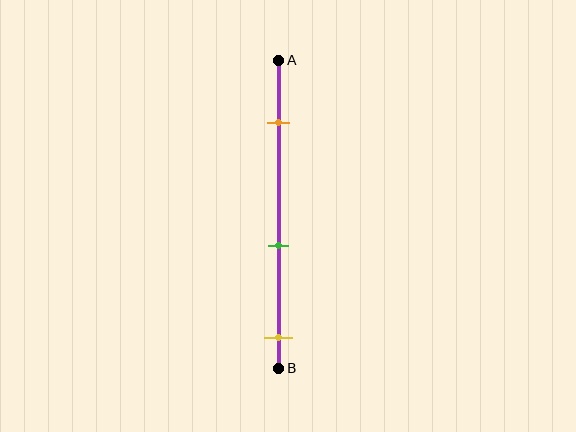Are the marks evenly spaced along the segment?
Yes, the marks are approximately evenly spaced.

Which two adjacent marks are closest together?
The green and yellow marks are the closest adjacent pair.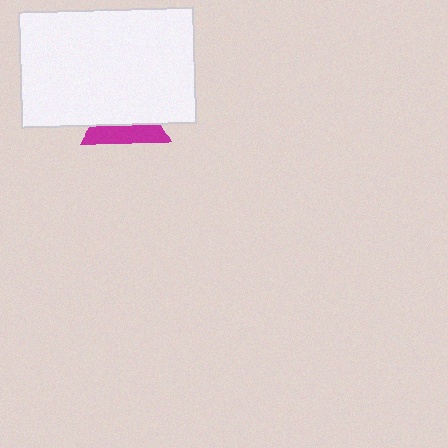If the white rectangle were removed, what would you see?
You would see the complete magenta triangle.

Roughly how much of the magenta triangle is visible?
A small part of it is visible (roughly 40%).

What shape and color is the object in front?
The object in front is a white rectangle.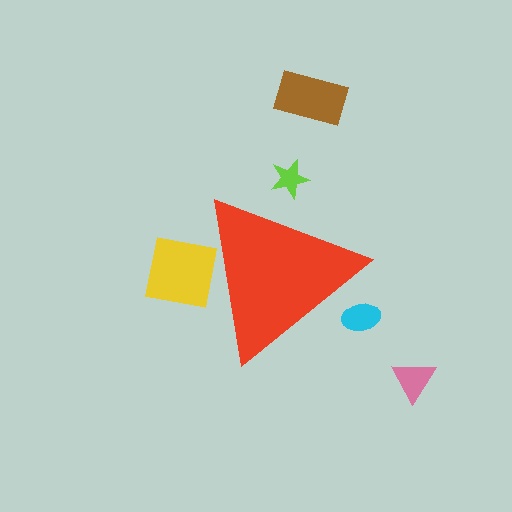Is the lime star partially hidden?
Yes, the lime star is partially hidden behind the red triangle.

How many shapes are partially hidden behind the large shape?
3 shapes are partially hidden.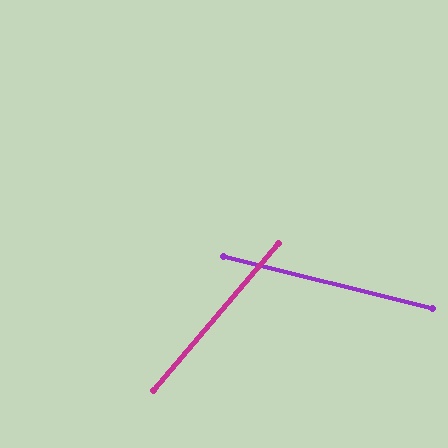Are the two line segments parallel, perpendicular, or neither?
Neither parallel nor perpendicular — they differ by about 64°.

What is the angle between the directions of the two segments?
Approximately 64 degrees.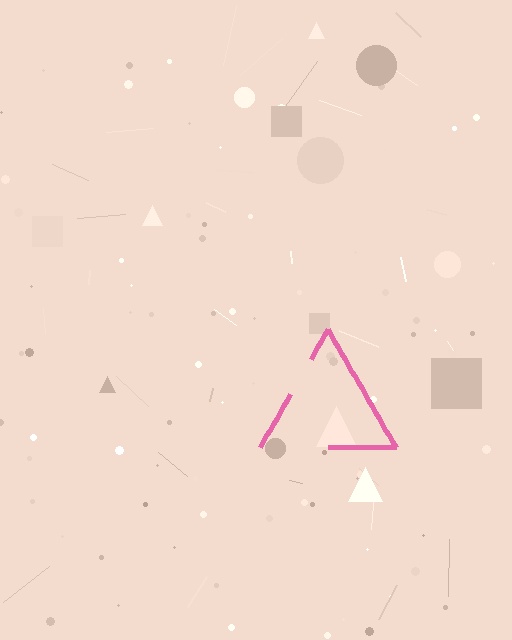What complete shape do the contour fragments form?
The contour fragments form a triangle.